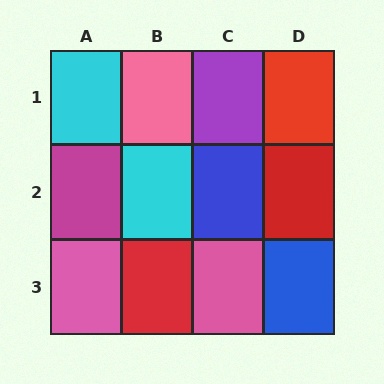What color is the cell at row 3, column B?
Red.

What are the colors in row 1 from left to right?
Cyan, pink, purple, red.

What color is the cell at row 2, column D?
Red.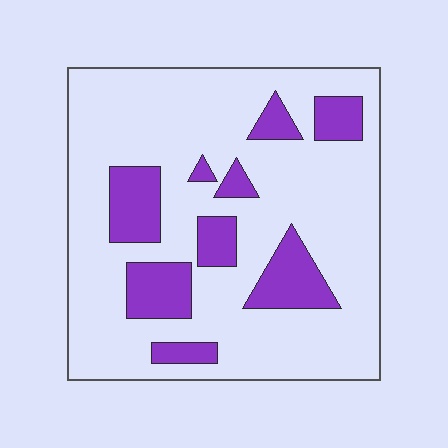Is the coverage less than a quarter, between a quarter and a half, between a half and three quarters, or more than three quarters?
Less than a quarter.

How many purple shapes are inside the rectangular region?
9.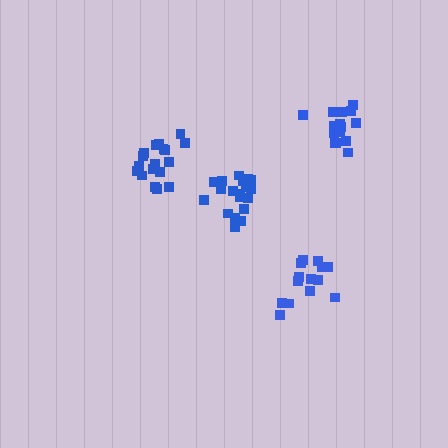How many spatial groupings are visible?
There are 4 spatial groupings.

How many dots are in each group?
Group 1: 15 dots, Group 2: 19 dots, Group 3: 14 dots, Group 4: 18 dots (66 total).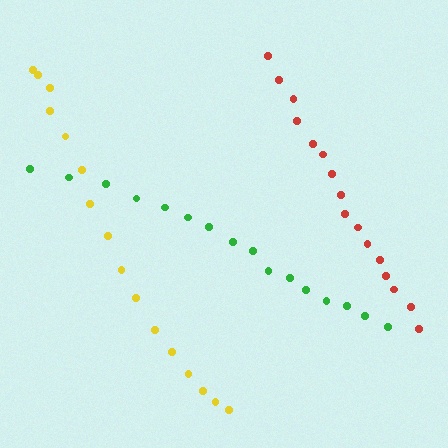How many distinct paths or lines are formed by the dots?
There are 3 distinct paths.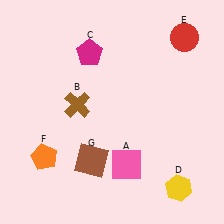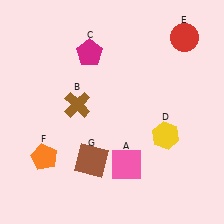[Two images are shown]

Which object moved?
The yellow hexagon (D) moved up.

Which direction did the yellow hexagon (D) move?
The yellow hexagon (D) moved up.